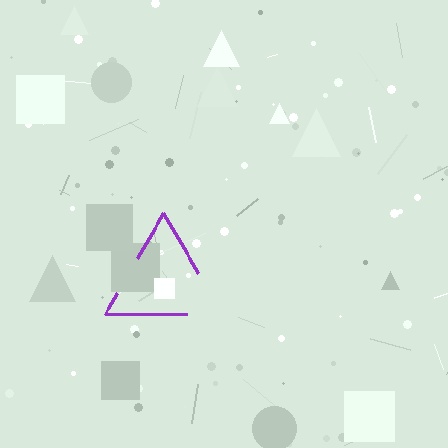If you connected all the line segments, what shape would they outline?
They would outline a triangle.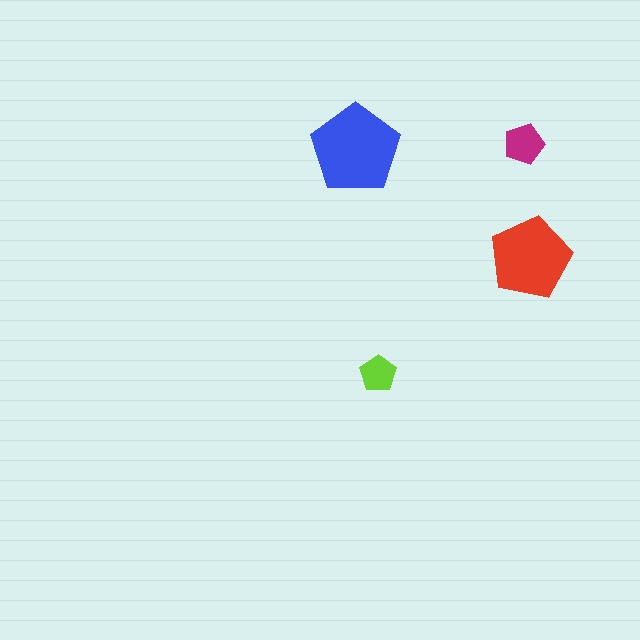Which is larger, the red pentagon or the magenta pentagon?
The red one.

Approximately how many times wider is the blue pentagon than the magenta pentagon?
About 2 times wider.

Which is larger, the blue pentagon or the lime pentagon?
The blue one.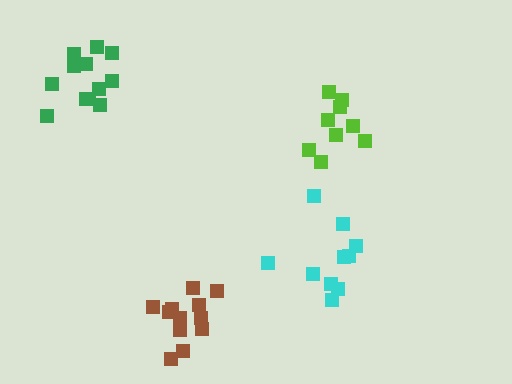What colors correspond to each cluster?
The clusters are colored: lime, brown, cyan, green.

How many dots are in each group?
Group 1: 9 dots, Group 2: 12 dots, Group 3: 10 dots, Group 4: 12 dots (43 total).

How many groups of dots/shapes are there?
There are 4 groups.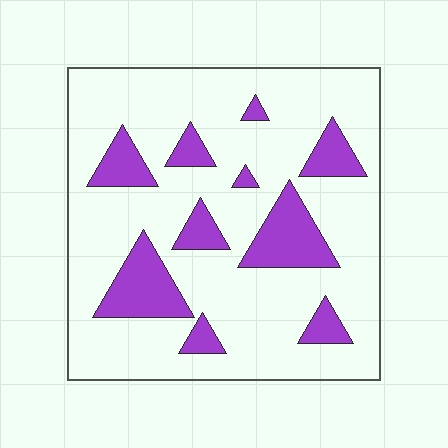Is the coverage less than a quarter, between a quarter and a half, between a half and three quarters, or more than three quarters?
Less than a quarter.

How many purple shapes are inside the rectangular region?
10.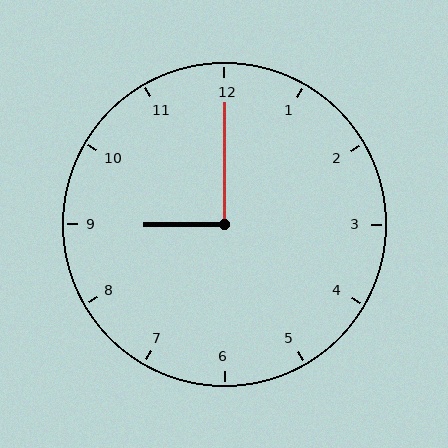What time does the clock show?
9:00.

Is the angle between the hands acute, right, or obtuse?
It is right.